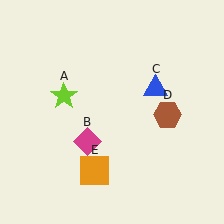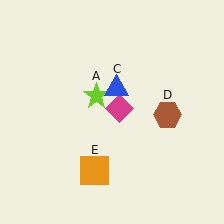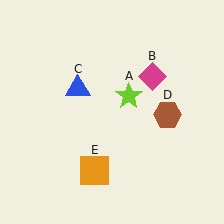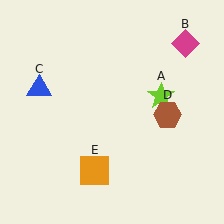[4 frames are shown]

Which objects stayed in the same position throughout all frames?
Brown hexagon (object D) and orange square (object E) remained stationary.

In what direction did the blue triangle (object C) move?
The blue triangle (object C) moved left.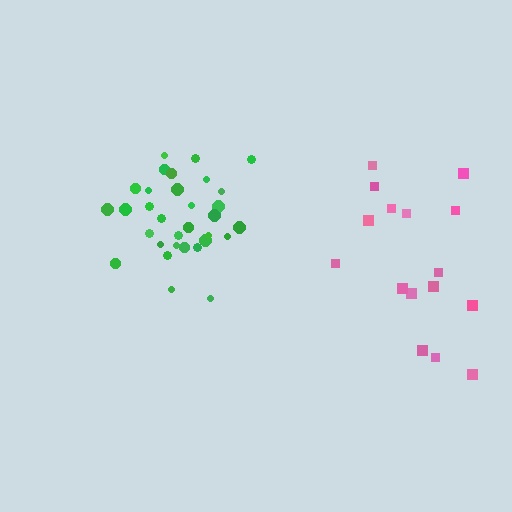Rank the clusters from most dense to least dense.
green, pink.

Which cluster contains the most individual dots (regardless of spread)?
Green (32).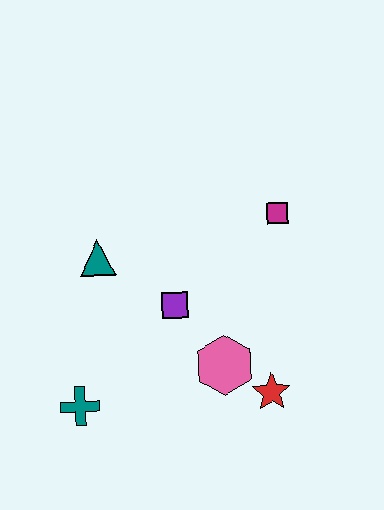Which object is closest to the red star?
The pink hexagon is closest to the red star.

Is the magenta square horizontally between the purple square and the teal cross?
No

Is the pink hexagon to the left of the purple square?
No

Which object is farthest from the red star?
The teal triangle is farthest from the red star.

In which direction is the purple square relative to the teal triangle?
The purple square is to the right of the teal triangle.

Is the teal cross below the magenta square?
Yes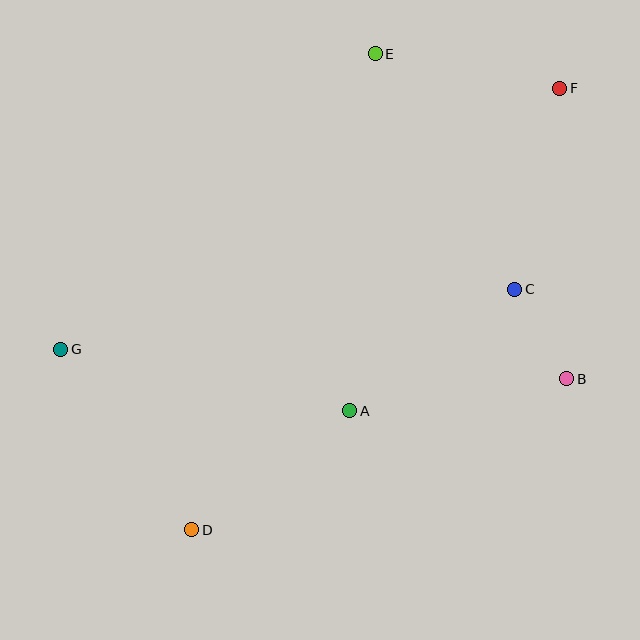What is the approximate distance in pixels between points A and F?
The distance between A and F is approximately 384 pixels.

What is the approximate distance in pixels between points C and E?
The distance between C and E is approximately 274 pixels.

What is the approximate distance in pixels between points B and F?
The distance between B and F is approximately 291 pixels.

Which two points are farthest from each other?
Points D and F are farthest from each other.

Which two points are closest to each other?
Points B and C are closest to each other.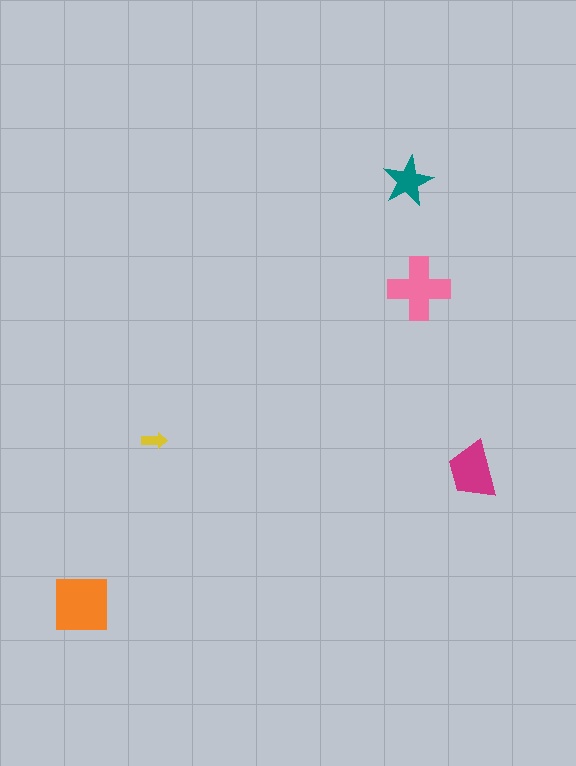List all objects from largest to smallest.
The orange square, the pink cross, the magenta trapezoid, the teal star, the yellow arrow.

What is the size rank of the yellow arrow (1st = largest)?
5th.